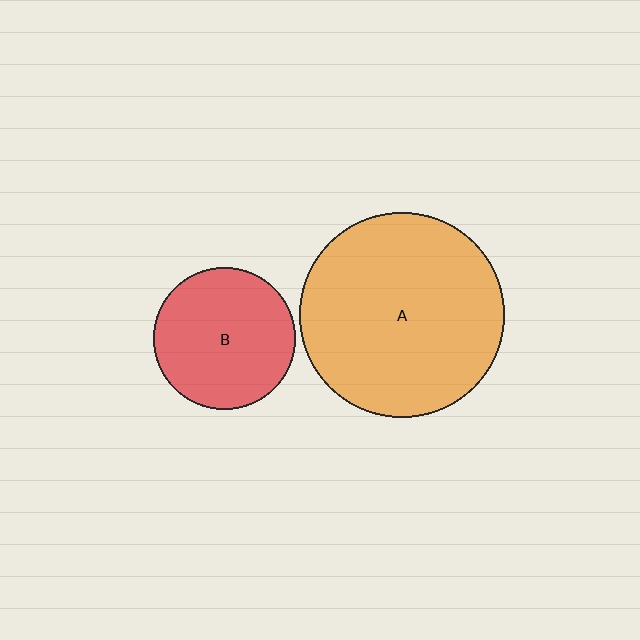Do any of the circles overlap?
No, none of the circles overlap.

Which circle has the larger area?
Circle A (orange).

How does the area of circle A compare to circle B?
Approximately 2.1 times.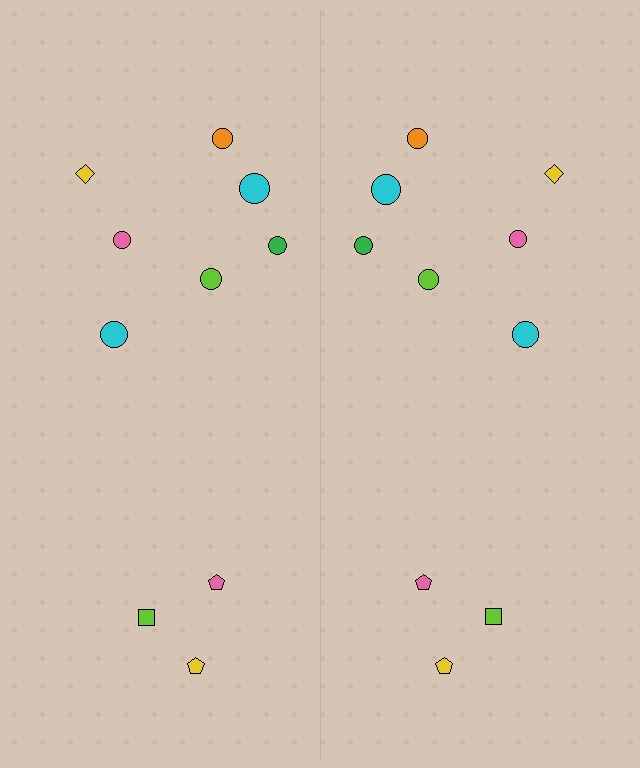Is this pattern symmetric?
Yes, this pattern has bilateral (reflection) symmetry.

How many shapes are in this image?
There are 20 shapes in this image.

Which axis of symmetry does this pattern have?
The pattern has a vertical axis of symmetry running through the center of the image.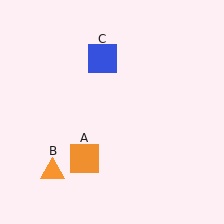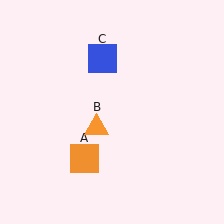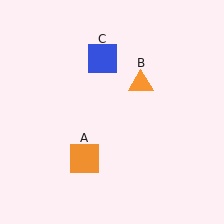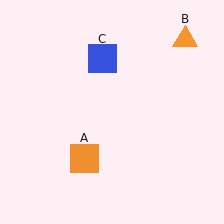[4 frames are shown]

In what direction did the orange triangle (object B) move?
The orange triangle (object B) moved up and to the right.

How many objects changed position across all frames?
1 object changed position: orange triangle (object B).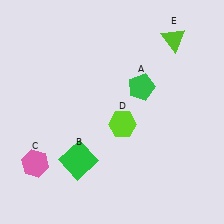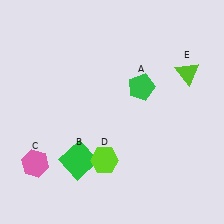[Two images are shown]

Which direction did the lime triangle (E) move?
The lime triangle (E) moved down.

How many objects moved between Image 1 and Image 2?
2 objects moved between the two images.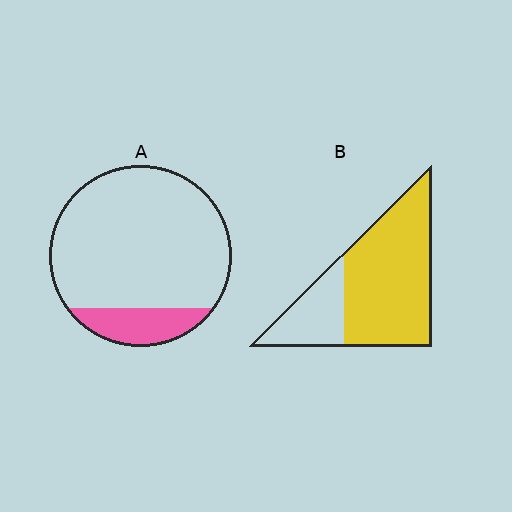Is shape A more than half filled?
No.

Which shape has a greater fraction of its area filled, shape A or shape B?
Shape B.